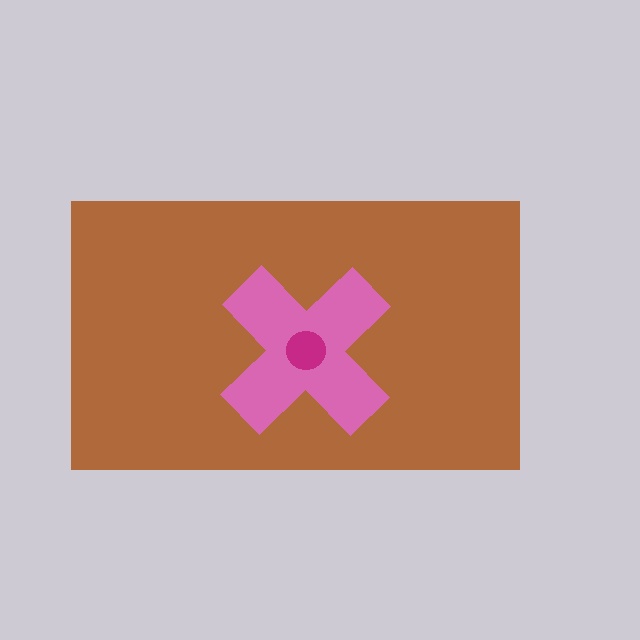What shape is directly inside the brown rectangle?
The pink cross.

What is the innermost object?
The magenta circle.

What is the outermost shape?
The brown rectangle.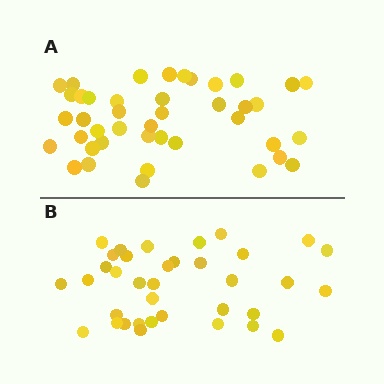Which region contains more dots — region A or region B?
Region A (the top region) has more dots.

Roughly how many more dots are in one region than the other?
Region A has about 6 more dots than region B.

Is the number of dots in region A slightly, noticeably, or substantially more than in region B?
Region A has only slightly more — the two regions are fairly close. The ratio is roughly 1.2 to 1.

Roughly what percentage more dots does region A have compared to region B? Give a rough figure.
About 15% more.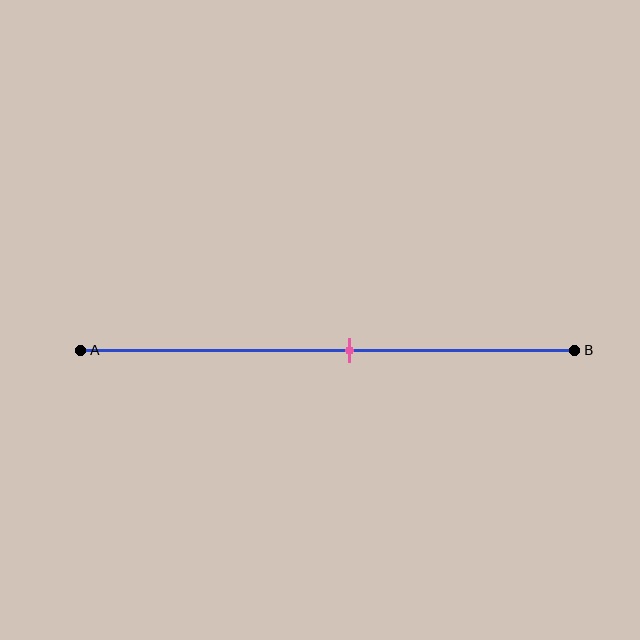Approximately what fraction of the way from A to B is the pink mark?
The pink mark is approximately 55% of the way from A to B.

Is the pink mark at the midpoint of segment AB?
No, the mark is at about 55% from A, not at the 50% midpoint.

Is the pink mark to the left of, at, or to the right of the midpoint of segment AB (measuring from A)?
The pink mark is to the right of the midpoint of segment AB.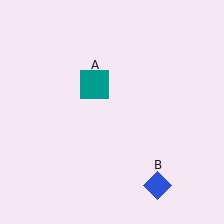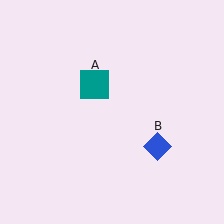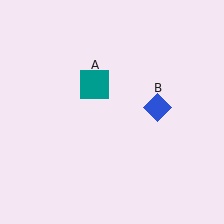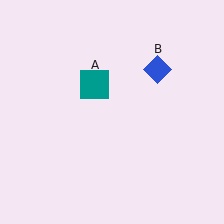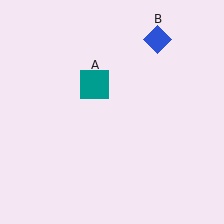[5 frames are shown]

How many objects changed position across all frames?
1 object changed position: blue diamond (object B).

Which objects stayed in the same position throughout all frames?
Teal square (object A) remained stationary.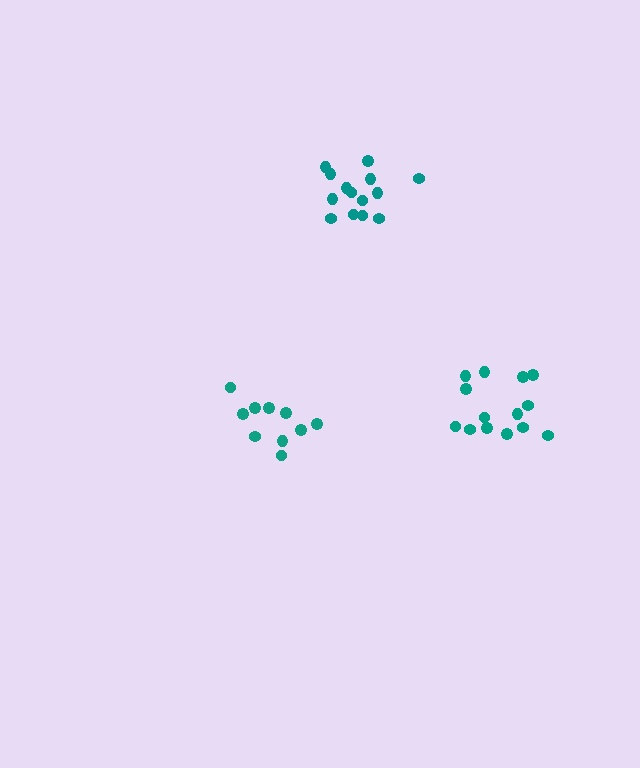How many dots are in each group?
Group 1: 10 dots, Group 2: 14 dots, Group 3: 14 dots (38 total).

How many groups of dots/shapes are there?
There are 3 groups.